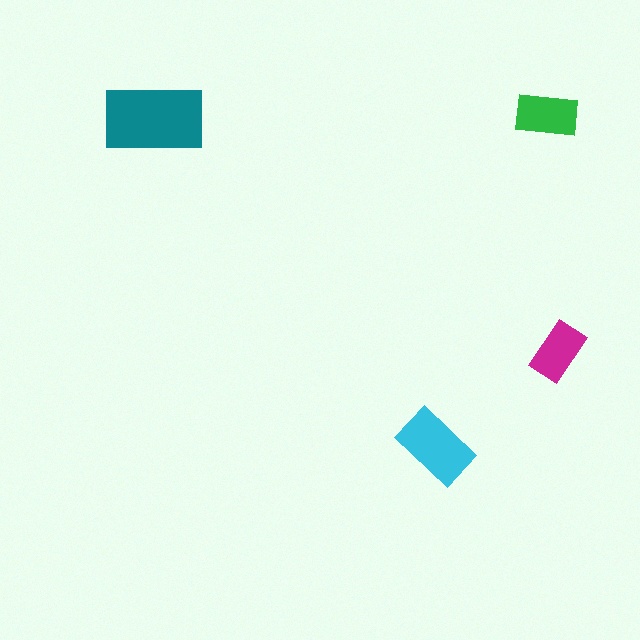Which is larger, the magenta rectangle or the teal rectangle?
The teal one.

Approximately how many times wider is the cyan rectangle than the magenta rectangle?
About 1.5 times wider.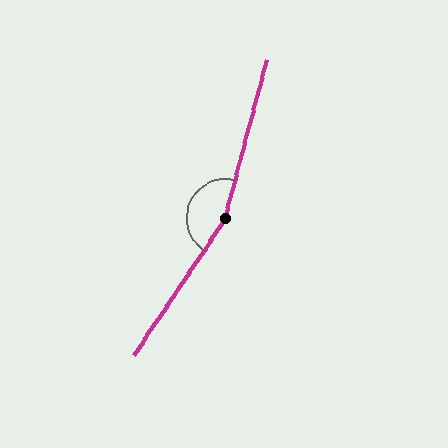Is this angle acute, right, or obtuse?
It is obtuse.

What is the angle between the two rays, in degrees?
Approximately 161 degrees.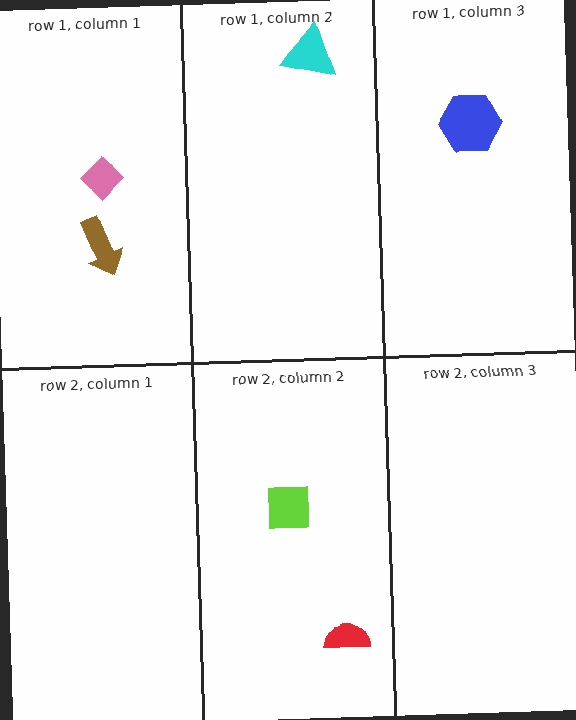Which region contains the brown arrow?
The row 1, column 1 region.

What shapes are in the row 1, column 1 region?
The pink diamond, the brown arrow.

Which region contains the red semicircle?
The row 2, column 2 region.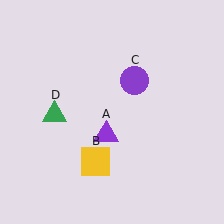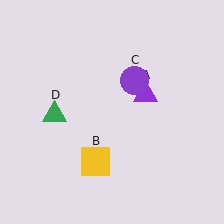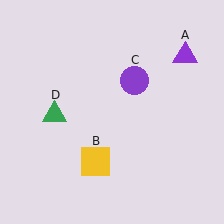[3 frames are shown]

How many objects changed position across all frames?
1 object changed position: purple triangle (object A).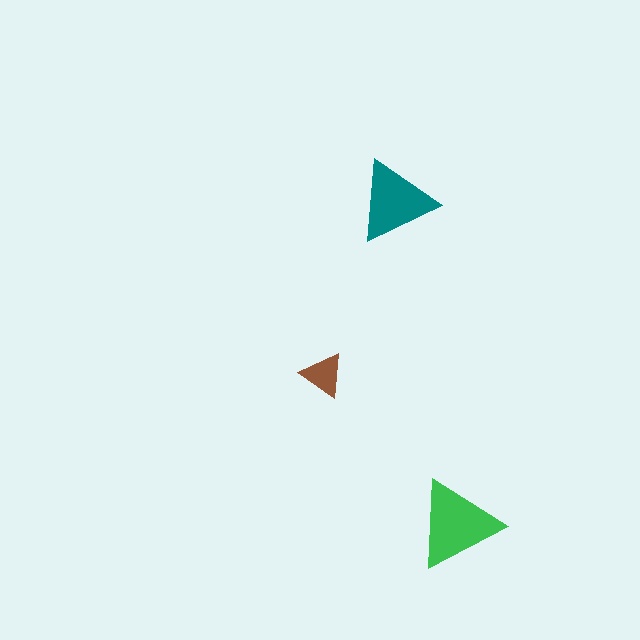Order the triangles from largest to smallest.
the green one, the teal one, the brown one.